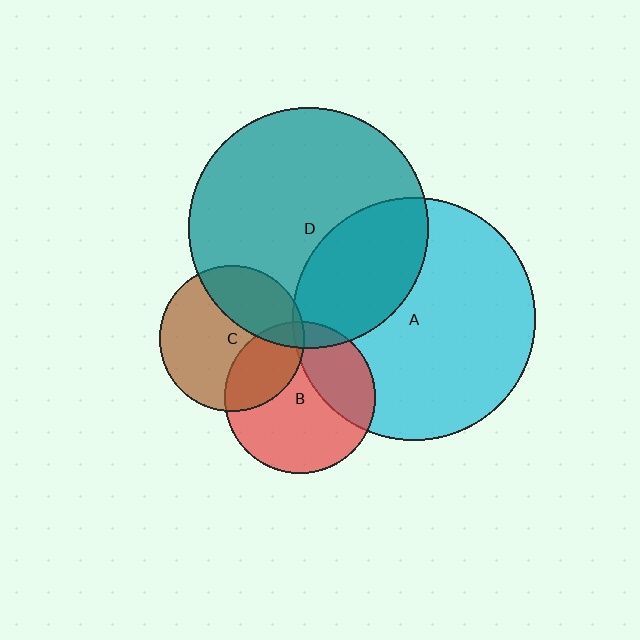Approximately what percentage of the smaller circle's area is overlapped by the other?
Approximately 30%.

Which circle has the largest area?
Circle A (cyan).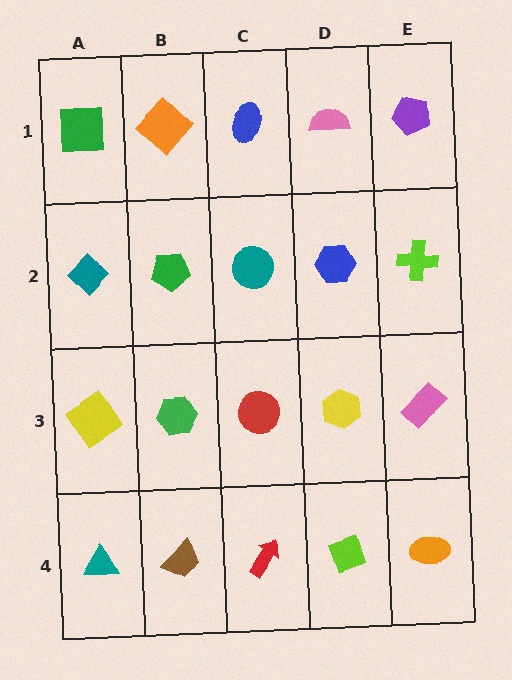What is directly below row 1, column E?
A lime cross.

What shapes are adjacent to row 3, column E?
A lime cross (row 2, column E), an orange ellipse (row 4, column E), a yellow hexagon (row 3, column D).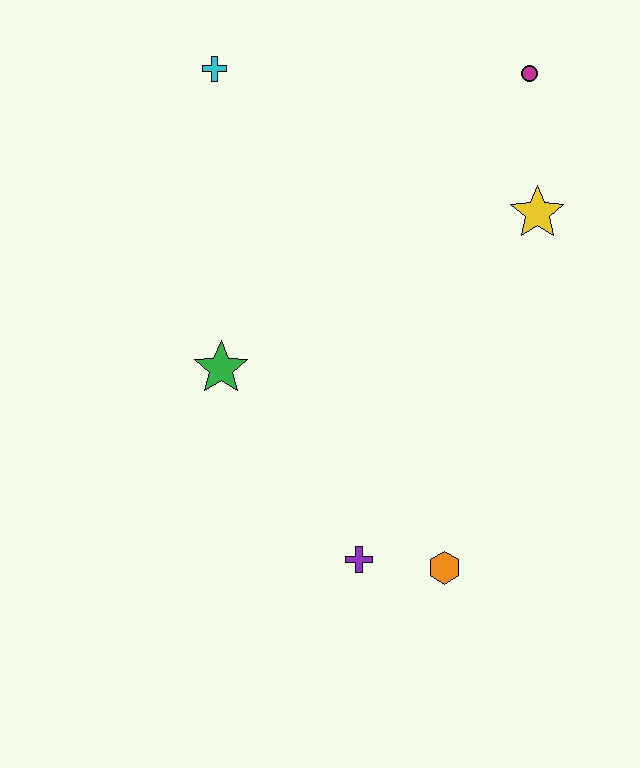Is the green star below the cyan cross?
Yes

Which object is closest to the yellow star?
The magenta circle is closest to the yellow star.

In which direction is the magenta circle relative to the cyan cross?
The magenta circle is to the right of the cyan cross.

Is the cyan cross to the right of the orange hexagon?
No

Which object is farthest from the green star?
The magenta circle is farthest from the green star.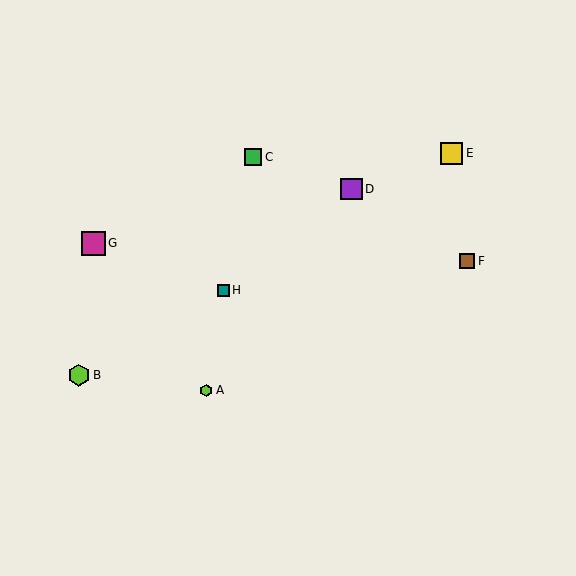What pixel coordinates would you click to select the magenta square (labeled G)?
Click at (93, 243) to select the magenta square G.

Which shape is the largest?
The magenta square (labeled G) is the largest.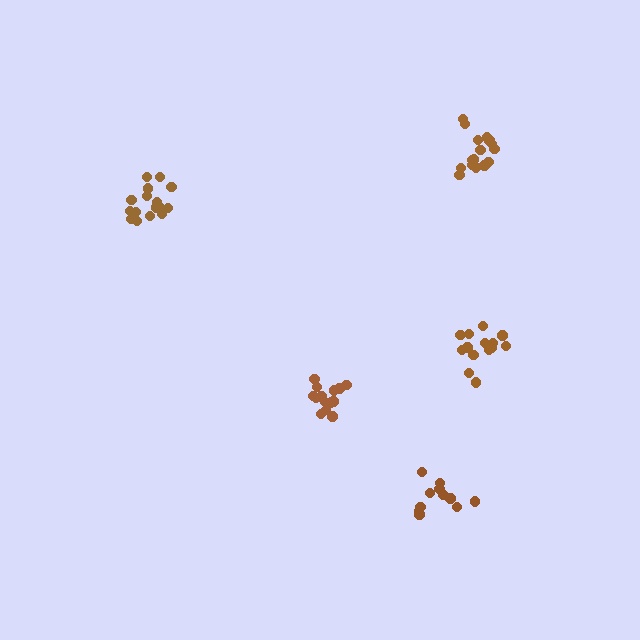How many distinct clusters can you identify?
There are 5 distinct clusters.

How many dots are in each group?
Group 1: 16 dots, Group 2: 14 dots, Group 3: 17 dots, Group 4: 16 dots, Group 5: 11 dots (74 total).